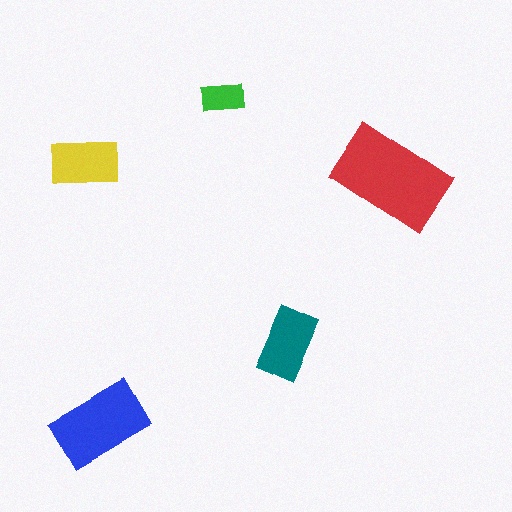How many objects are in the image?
There are 5 objects in the image.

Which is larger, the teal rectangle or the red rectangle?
The red one.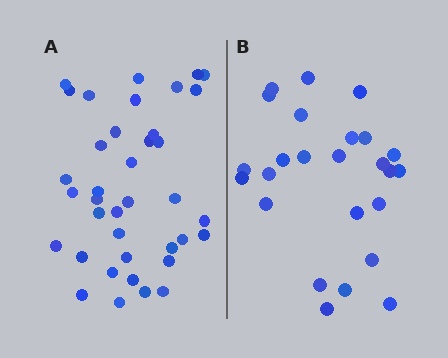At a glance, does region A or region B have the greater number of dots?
Region A (the left region) has more dots.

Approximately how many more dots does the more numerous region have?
Region A has approximately 15 more dots than region B.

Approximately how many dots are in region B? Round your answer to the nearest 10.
About 20 dots. (The exact count is 25, which rounds to 20.)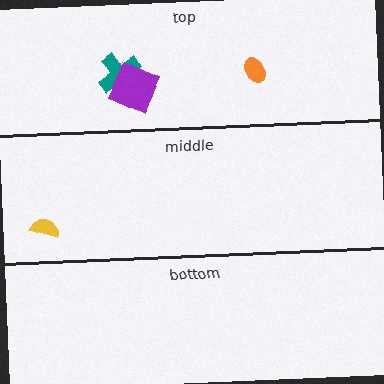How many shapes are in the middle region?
1.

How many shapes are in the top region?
3.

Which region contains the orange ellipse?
The top region.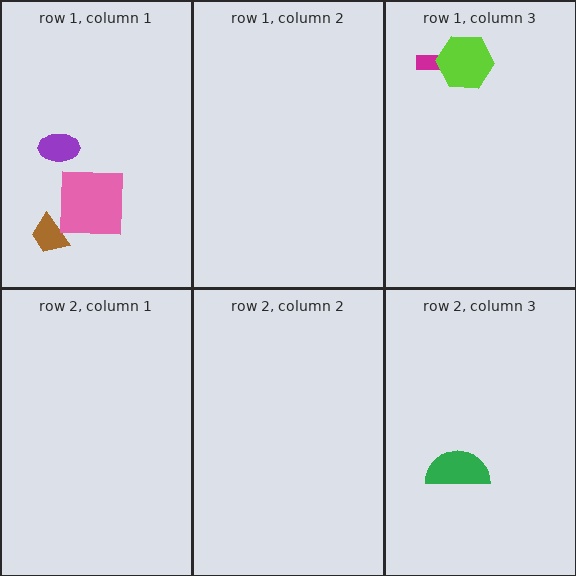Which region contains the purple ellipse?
The row 1, column 1 region.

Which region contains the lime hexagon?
The row 1, column 3 region.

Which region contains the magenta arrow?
The row 1, column 3 region.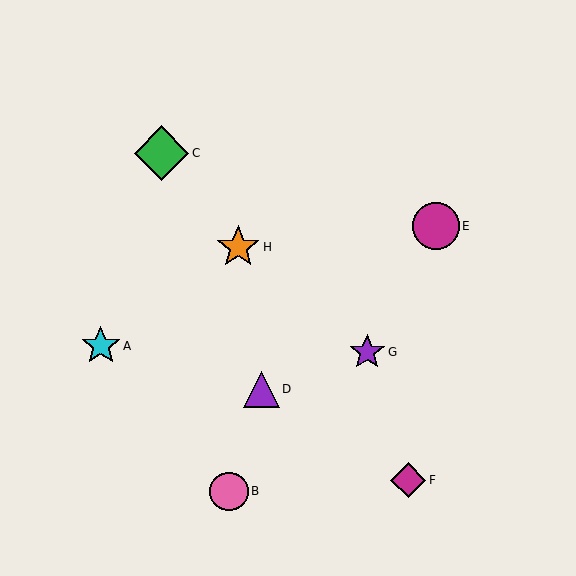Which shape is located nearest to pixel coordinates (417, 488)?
The magenta diamond (labeled F) at (408, 480) is nearest to that location.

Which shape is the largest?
The green diamond (labeled C) is the largest.